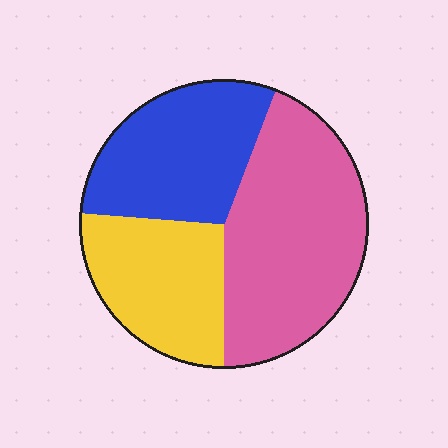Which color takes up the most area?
Pink, at roughly 45%.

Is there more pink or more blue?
Pink.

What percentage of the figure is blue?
Blue covers 30% of the figure.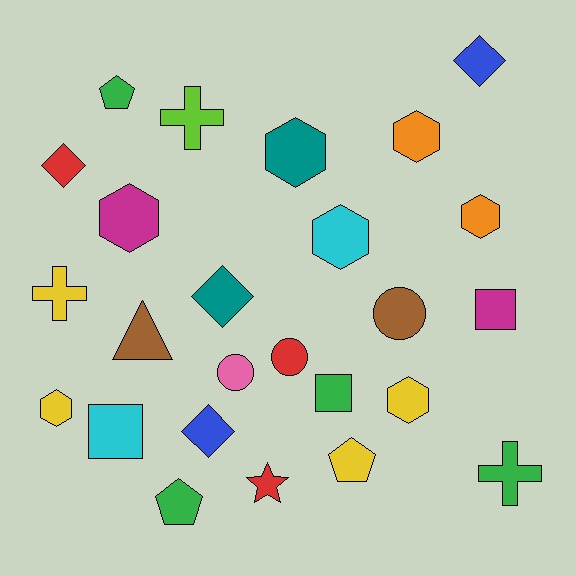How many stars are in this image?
There is 1 star.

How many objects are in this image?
There are 25 objects.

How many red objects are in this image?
There are 3 red objects.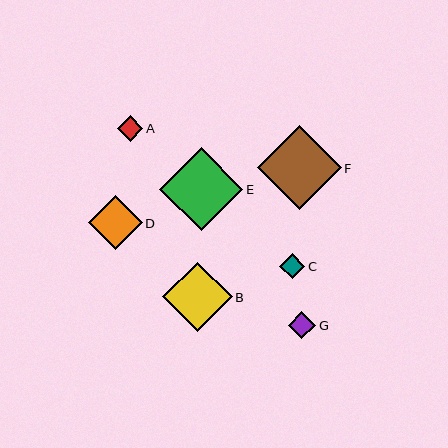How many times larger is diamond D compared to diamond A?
Diamond D is approximately 2.1 times the size of diamond A.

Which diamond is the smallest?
Diamond A is the smallest with a size of approximately 25 pixels.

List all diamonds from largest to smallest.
From largest to smallest: F, E, B, D, G, C, A.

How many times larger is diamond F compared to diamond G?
Diamond F is approximately 3.0 times the size of diamond G.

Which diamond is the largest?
Diamond F is the largest with a size of approximately 84 pixels.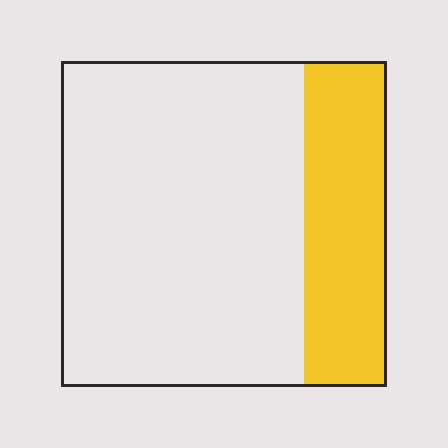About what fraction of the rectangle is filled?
About one quarter (1/4).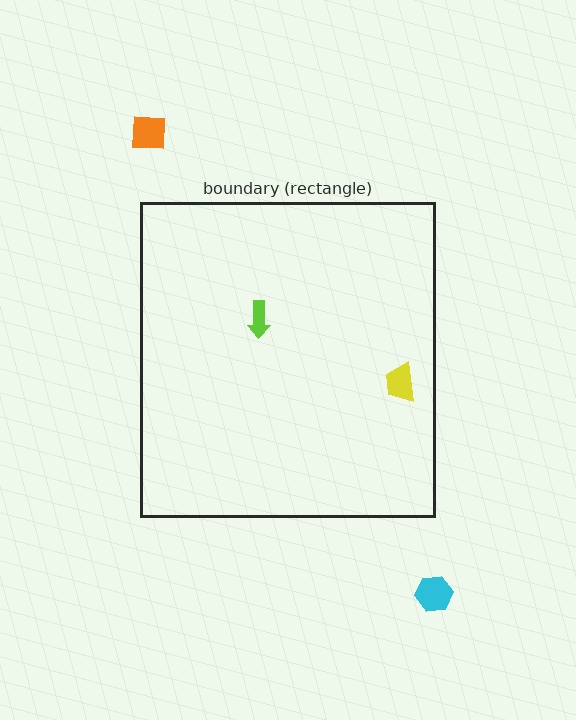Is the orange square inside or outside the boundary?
Outside.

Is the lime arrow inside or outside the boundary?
Inside.